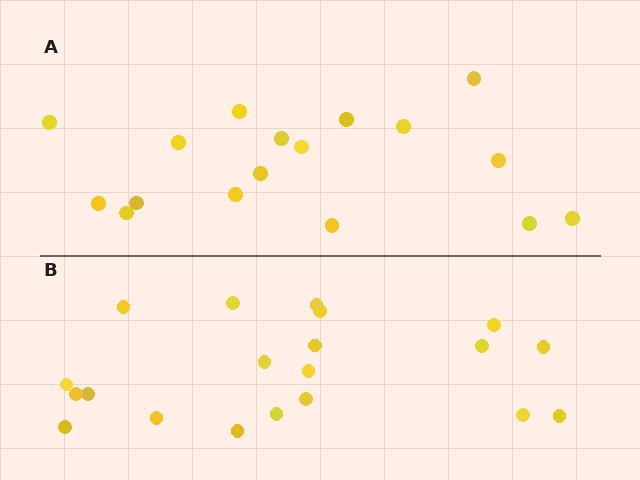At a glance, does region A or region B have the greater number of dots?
Region B (the bottom region) has more dots.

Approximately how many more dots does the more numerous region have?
Region B has just a few more — roughly 2 or 3 more dots than region A.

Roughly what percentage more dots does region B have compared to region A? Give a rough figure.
About 20% more.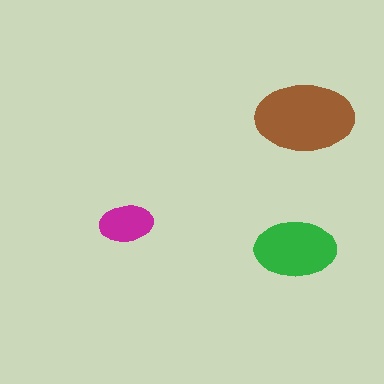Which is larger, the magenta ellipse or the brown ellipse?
The brown one.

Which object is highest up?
The brown ellipse is topmost.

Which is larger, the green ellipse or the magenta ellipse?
The green one.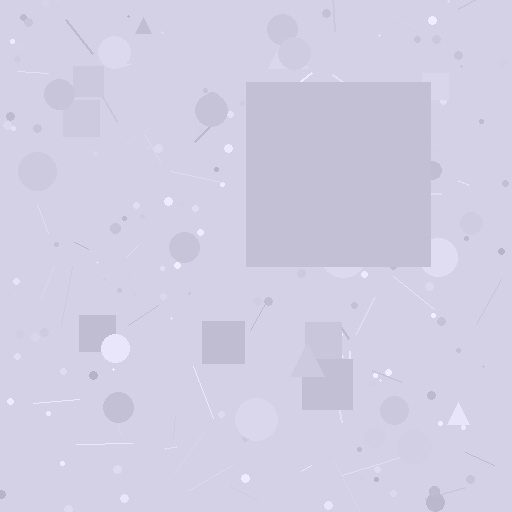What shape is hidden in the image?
A square is hidden in the image.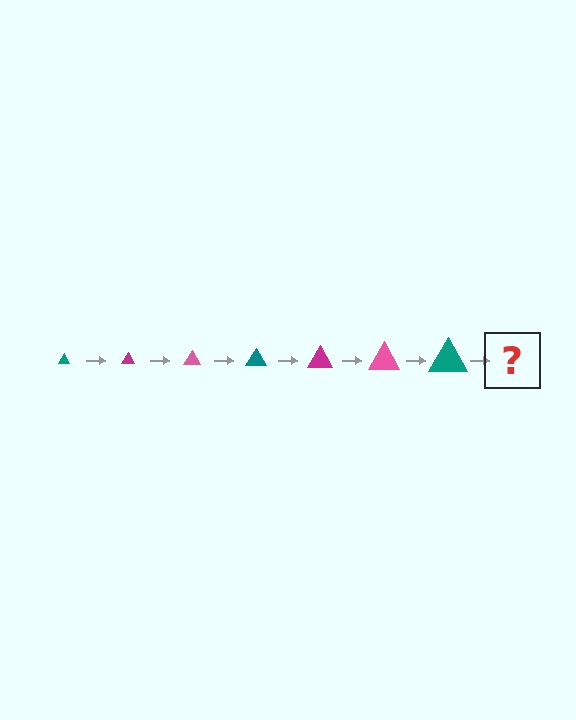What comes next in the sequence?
The next element should be a magenta triangle, larger than the previous one.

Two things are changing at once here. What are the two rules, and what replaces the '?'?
The two rules are that the triangle grows larger each step and the color cycles through teal, magenta, and pink. The '?' should be a magenta triangle, larger than the previous one.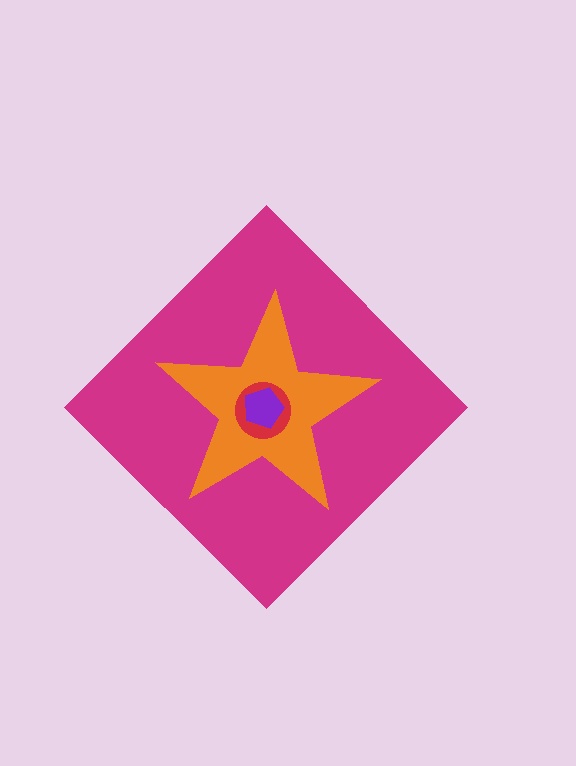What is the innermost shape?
The purple pentagon.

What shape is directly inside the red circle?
The purple pentagon.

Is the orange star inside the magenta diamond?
Yes.